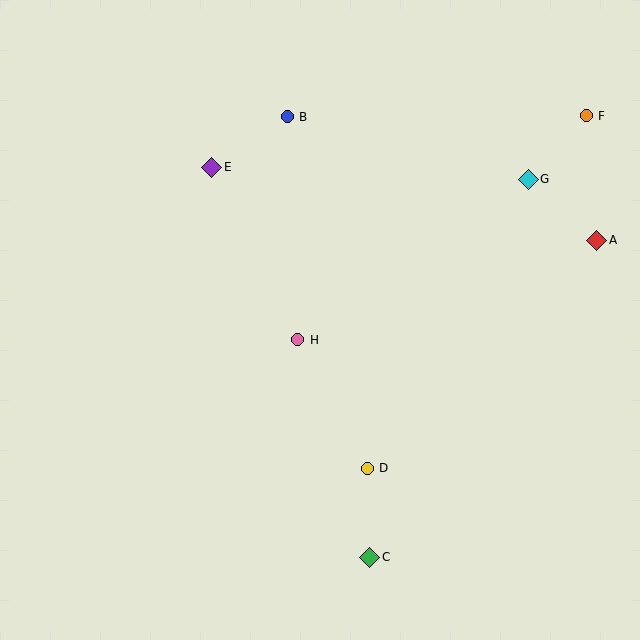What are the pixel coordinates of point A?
Point A is at (597, 240).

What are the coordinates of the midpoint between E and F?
The midpoint between E and F is at (399, 142).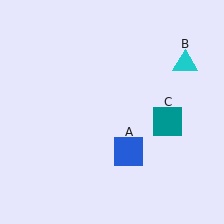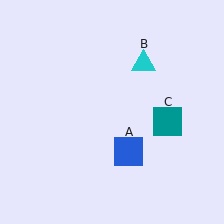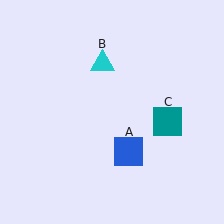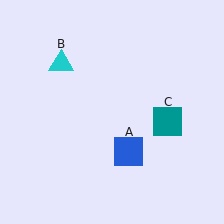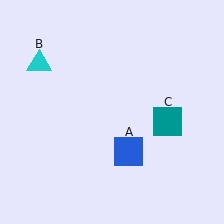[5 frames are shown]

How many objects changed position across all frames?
1 object changed position: cyan triangle (object B).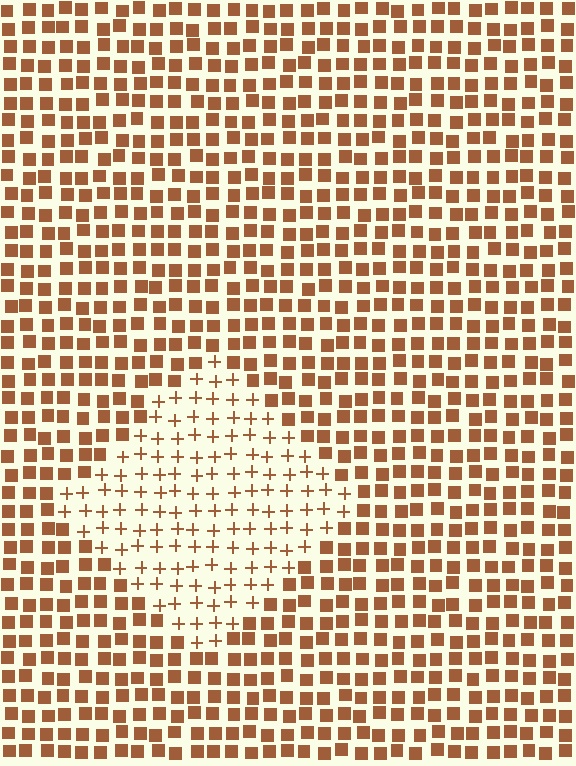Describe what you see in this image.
The image is filled with small brown elements arranged in a uniform grid. A diamond-shaped region contains plus signs, while the surrounding area contains squares. The boundary is defined purely by the change in element shape.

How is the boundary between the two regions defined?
The boundary is defined by a change in element shape: plus signs inside vs. squares outside. All elements share the same color and spacing.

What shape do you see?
I see a diamond.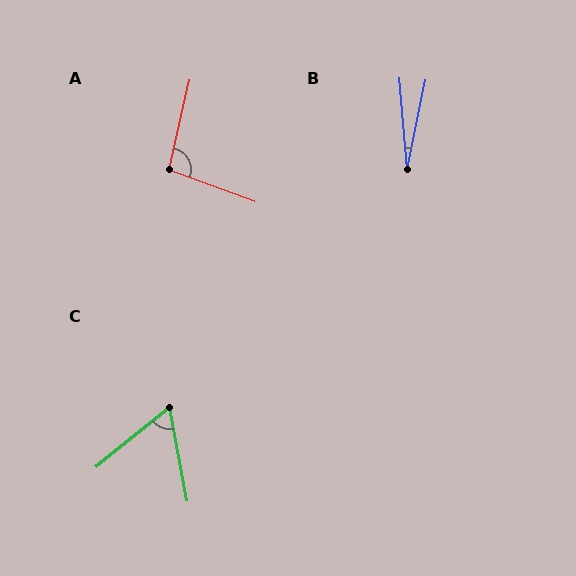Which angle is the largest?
A, at approximately 98 degrees.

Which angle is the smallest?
B, at approximately 16 degrees.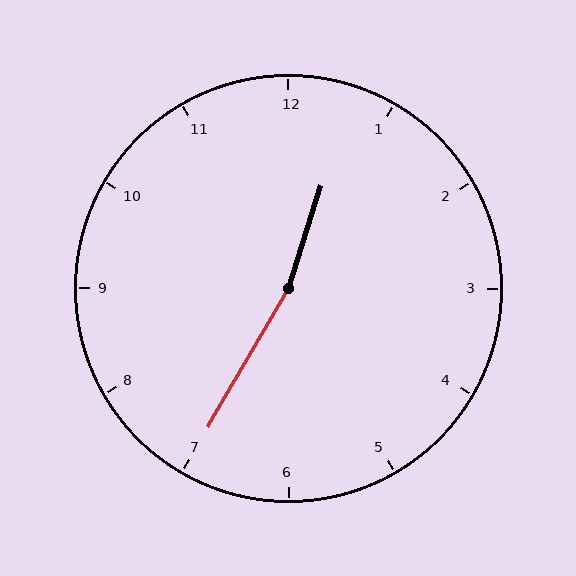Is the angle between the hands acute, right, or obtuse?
It is obtuse.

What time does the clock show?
12:35.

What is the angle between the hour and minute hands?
Approximately 168 degrees.